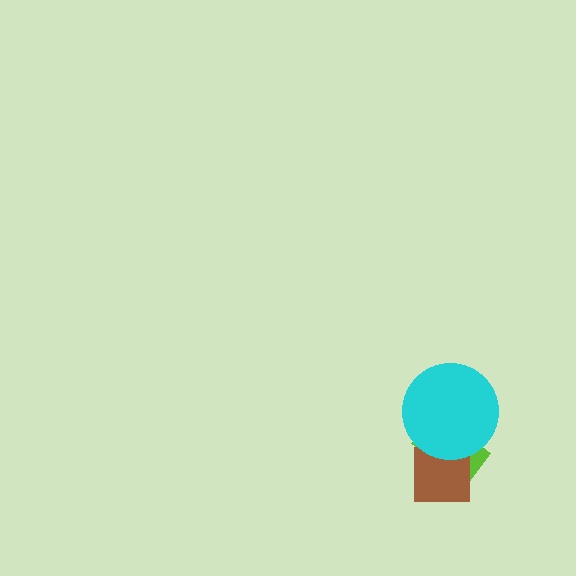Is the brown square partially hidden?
Yes, it is partially covered by another shape.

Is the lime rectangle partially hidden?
Yes, it is partially covered by another shape.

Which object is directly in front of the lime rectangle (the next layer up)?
The brown square is directly in front of the lime rectangle.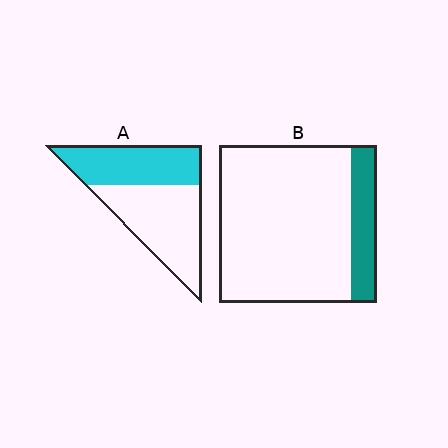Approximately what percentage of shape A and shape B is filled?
A is approximately 45% and B is approximately 15%.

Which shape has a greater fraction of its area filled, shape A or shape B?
Shape A.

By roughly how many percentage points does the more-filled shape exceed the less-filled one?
By roughly 30 percentage points (A over B).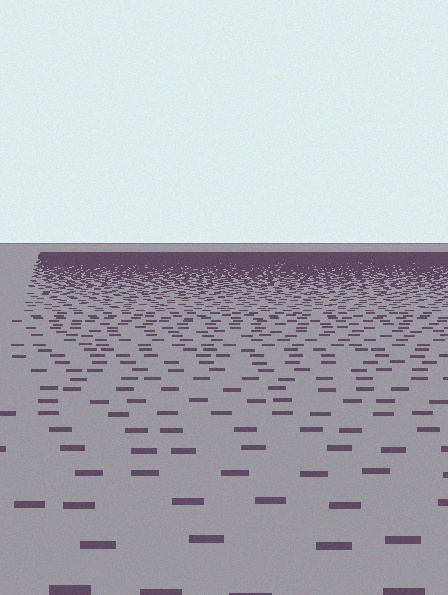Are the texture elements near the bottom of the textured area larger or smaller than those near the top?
Larger. Near the bottom, elements are closer to the viewer and appear at a bigger on-screen size.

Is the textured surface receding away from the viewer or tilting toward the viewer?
The surface is receding away from the viewer. Texture elements get smaller and denser toward the top.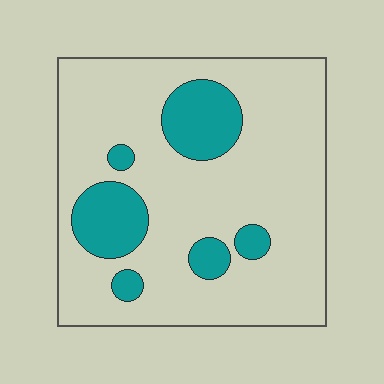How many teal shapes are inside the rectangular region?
6.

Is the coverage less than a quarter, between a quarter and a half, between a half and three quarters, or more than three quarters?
Less than a quarter.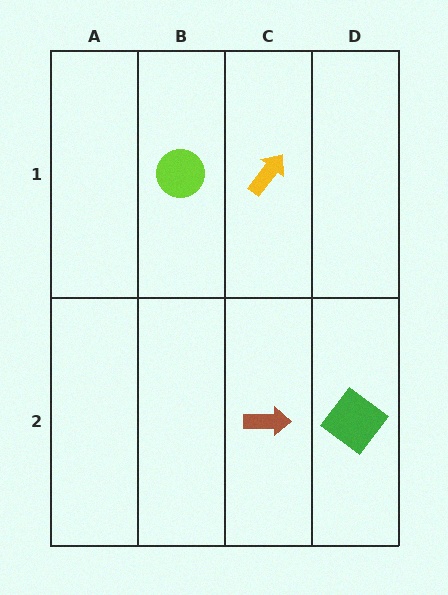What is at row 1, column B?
A lime circle.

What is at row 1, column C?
A yellow arrow.